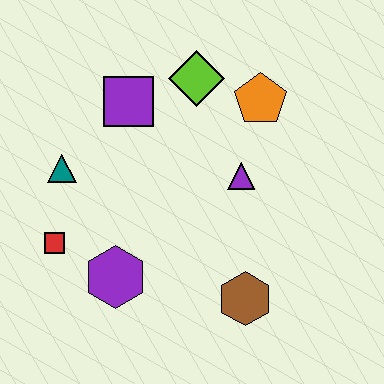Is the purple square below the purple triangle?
No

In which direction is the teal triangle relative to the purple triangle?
The teal triangle is to the left of the purple triangle.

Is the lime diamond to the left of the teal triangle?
No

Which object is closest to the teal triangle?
The red square is closest to the teal triangle.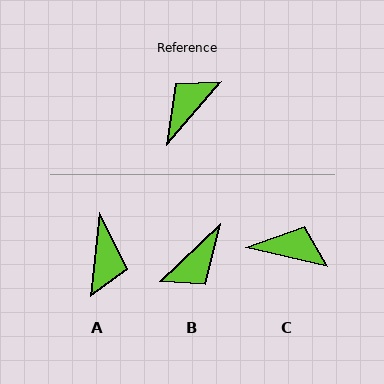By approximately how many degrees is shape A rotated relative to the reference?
Approximately 146 degrees clockwise.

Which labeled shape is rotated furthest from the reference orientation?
B, about 174 degrees away.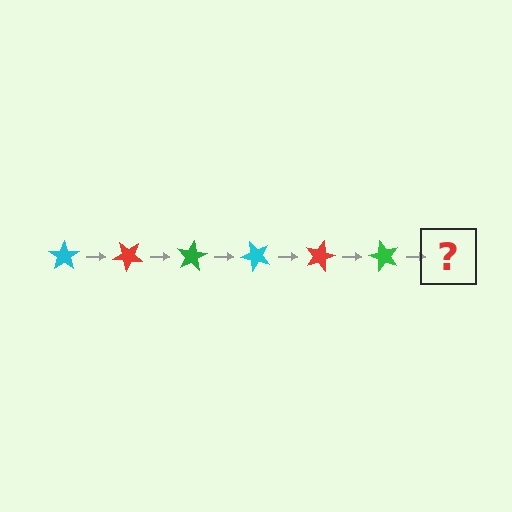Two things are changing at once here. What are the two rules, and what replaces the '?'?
The two rules are that it rotates 40 degrees each step and the color cycles through cyan, red, and green. The '?' should be a cyan star, rotated 240 degrees from the start.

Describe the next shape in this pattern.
It should be a cyan star, rotated 240 degrees from the start.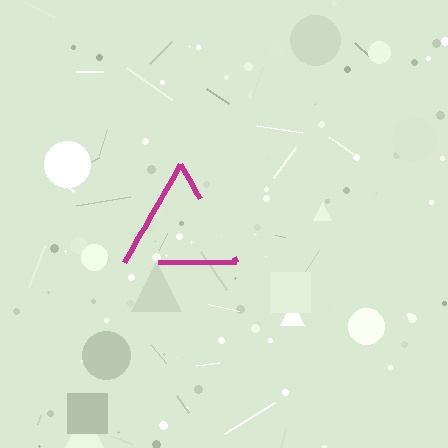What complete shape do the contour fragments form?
The contour fragments form a triangle.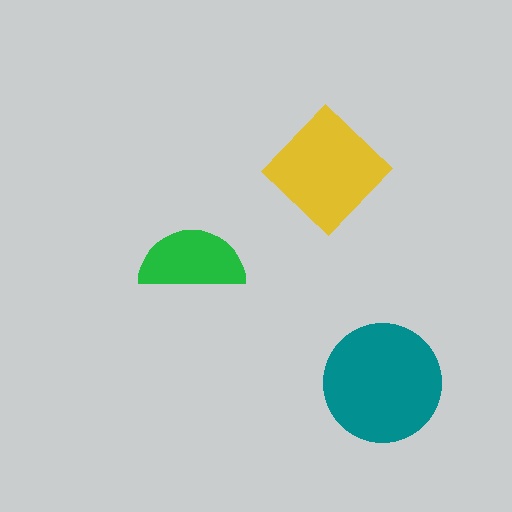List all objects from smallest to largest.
The green semicircle, the yellow diamond, the teal circle.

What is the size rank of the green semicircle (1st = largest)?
3rd.